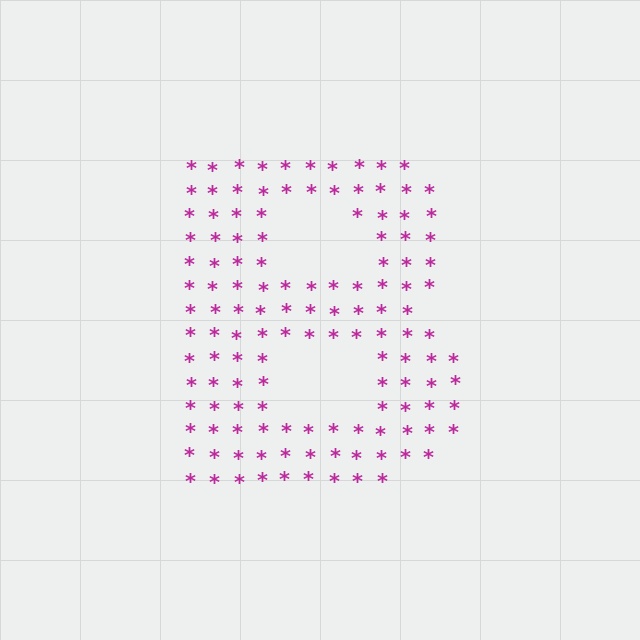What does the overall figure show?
The overall figure shows the letter B.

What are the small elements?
The small elements are asterisks.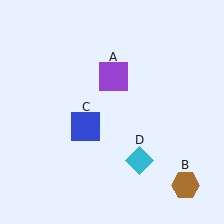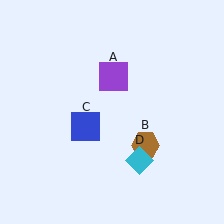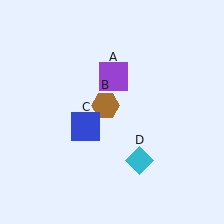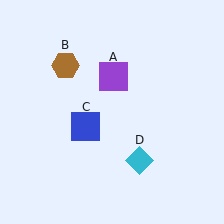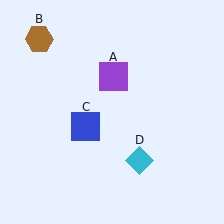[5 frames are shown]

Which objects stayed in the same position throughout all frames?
Purple square (object A) and blue square (object C) and cyan diamond (object D) remained stationary.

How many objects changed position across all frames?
1 object changed position: brown hexagon (object B).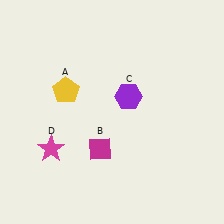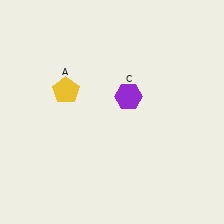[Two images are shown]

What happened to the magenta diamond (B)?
The magenta diamond (B) was removed in Image 2. It was in the bottom-left area of Image 1.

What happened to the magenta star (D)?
The magenta star (D) was removed in Image 2. It was in the bottom-left area of Image 1.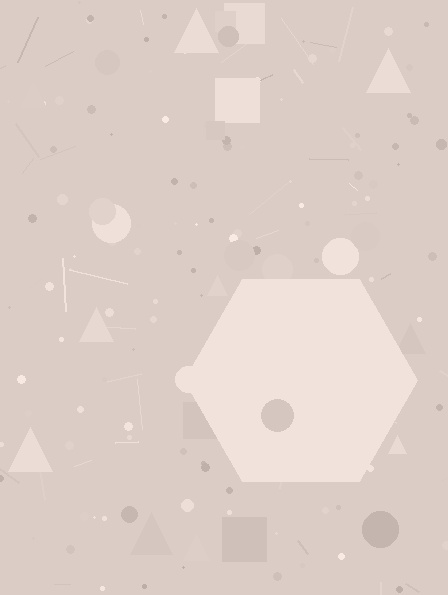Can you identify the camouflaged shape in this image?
The camouflaged shape is a hexagon.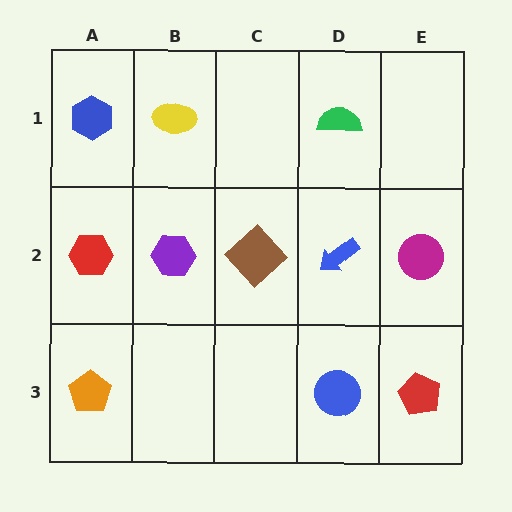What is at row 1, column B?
A yellow ellipse.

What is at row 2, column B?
A purple hexagon.